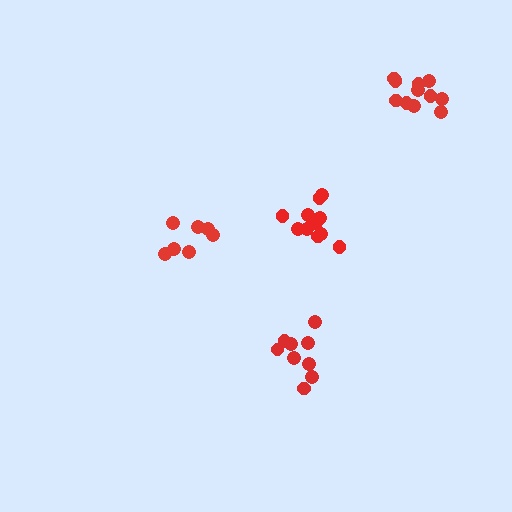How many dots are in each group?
Group 1: 7 dots, Group 2: 9 dots, Group 3: 11 dots, Group 4: 11 dots (38 total).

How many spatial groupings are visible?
There are 4 spatial groupings.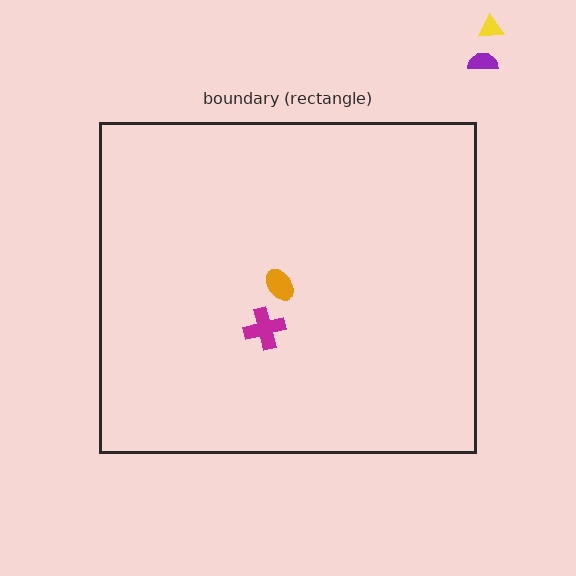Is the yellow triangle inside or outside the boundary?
Outside.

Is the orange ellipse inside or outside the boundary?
Inside.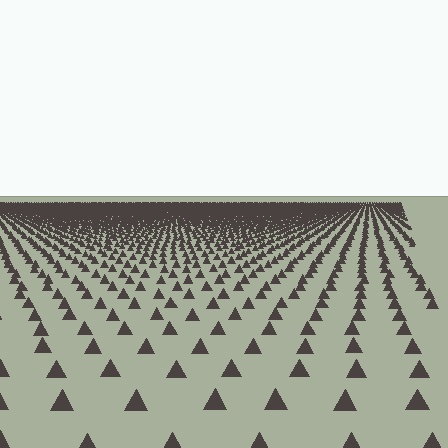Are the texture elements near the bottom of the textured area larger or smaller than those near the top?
Larger. Near the bottom, elements are closer to the viewer and appear at a bigger on-screen size.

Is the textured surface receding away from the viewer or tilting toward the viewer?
The surface is receding away from the viewer. Texture elements get smaller and denser toward the top.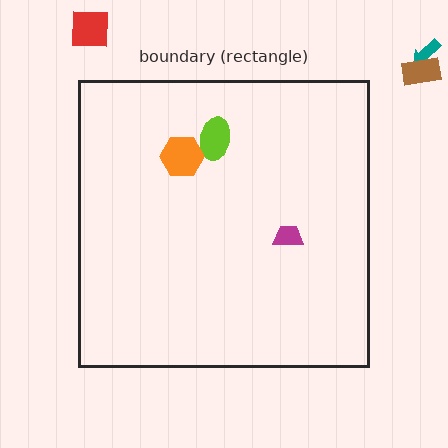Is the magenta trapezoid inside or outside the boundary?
Inside.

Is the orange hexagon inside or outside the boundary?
Inside.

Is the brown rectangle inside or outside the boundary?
Outside.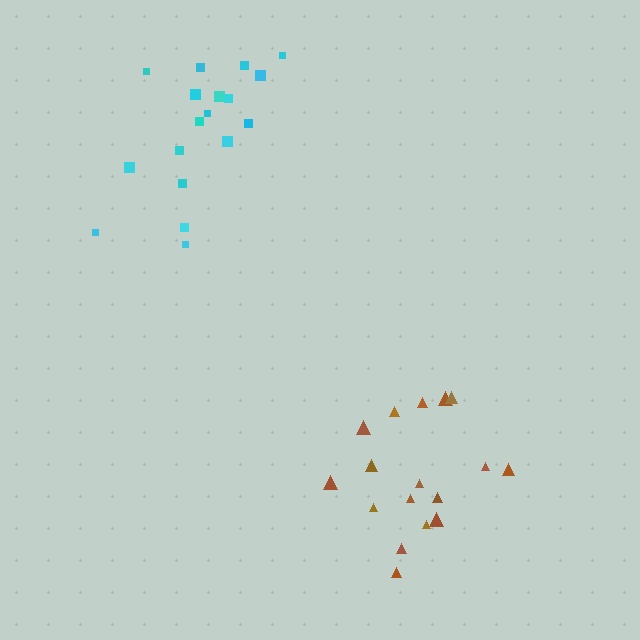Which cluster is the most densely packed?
Cyan.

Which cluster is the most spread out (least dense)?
Brown.